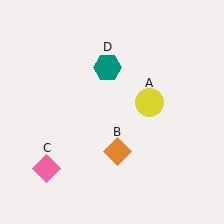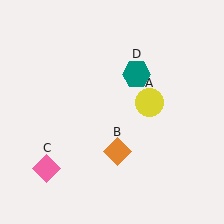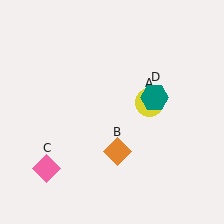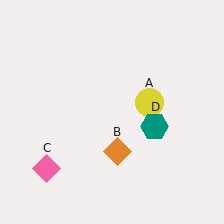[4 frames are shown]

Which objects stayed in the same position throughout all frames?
Yellow circle (object A) and orange diamond (object B) and pink diamond (object C) remained stationary.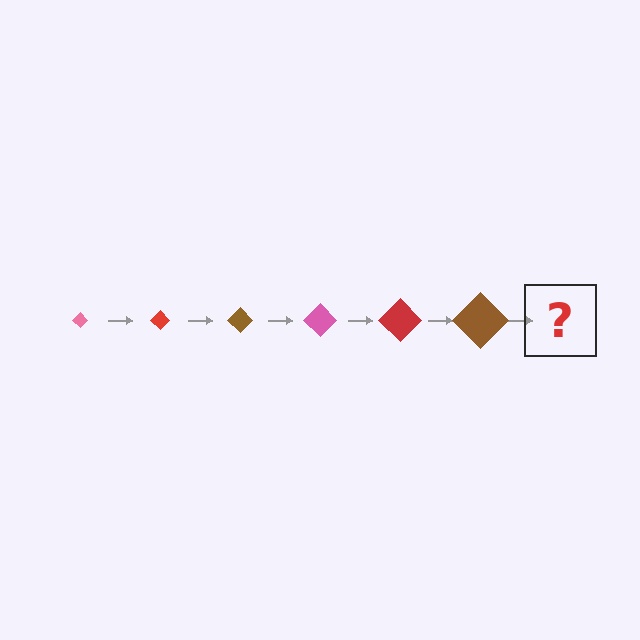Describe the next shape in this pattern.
It should be a pink diamond, larger than the previous one.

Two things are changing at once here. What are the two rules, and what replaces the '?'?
The two rules are that the diamond grows larger each step and the color cycles through pink, red, and brown. The '?' should be a pink diamond, larger than the previous one.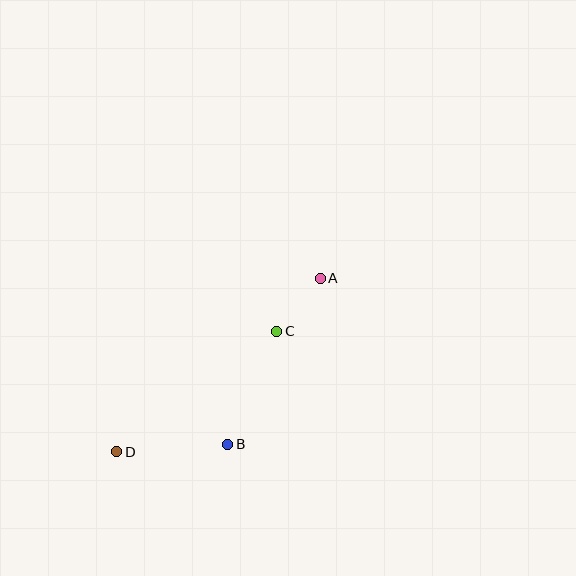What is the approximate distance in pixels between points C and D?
The distance between C and D is approximately 200 pixels.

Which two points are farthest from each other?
Points A and D are farthest from each other.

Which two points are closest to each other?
Points A and C are closest to each other.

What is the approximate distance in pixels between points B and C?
The distance between B and C is approximately 123 pixels.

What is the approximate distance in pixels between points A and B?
The distance between A and B is approximately 190 pixels.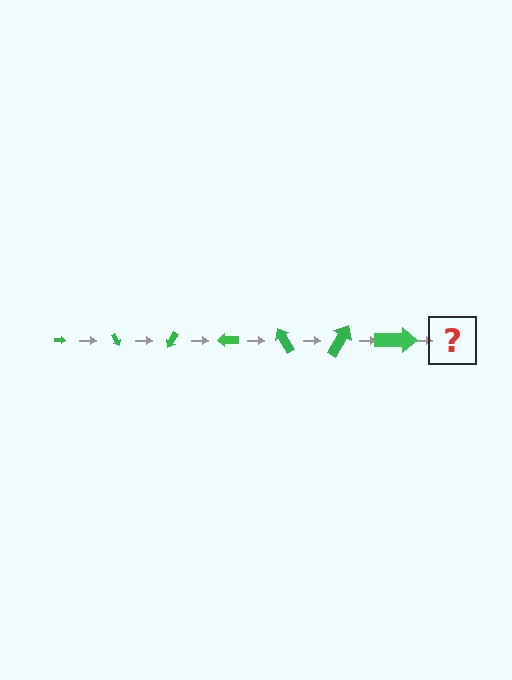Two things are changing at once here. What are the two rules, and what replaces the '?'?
The two rules are that the arrow grows larger each step and it rotates 60 degrees each step. The '?' should be an arrow, larger than the previous one and rotated 420 degrees from the start.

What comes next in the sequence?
The next element should be an arrow, larger than the previous one and rotated 420 degrees from the start.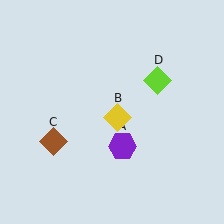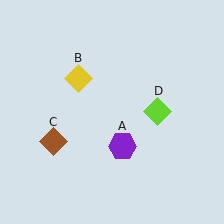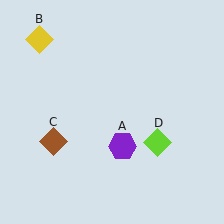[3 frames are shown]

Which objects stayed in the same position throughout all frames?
Purple hexagon (object A) and brown diamond (object C) remained stationary.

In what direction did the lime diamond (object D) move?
The lime diamond (object D) moved down.